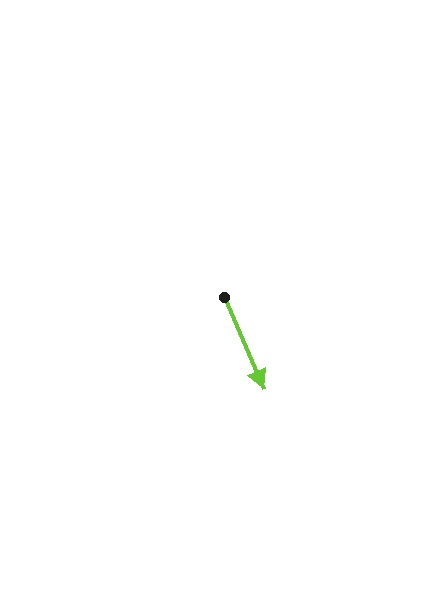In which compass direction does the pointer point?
Southeast.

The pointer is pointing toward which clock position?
Roughly 5 o'clock.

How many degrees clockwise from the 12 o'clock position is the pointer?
Approximately 156 degrees.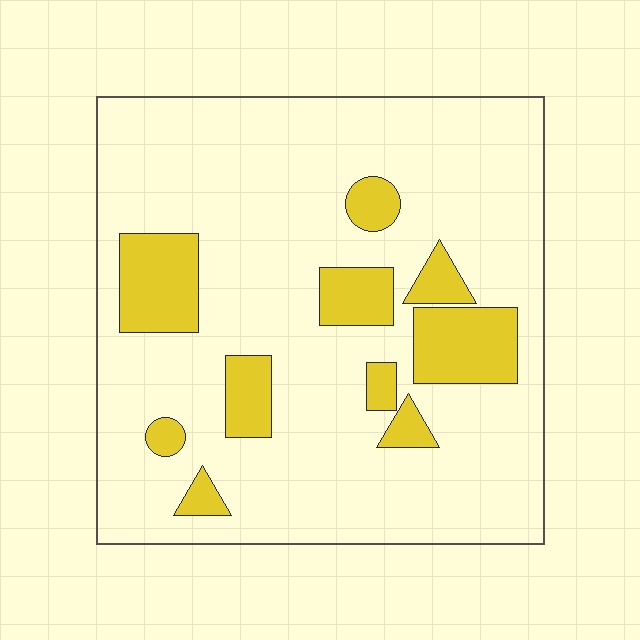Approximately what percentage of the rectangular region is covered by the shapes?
Approximately 20%.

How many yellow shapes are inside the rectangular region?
10.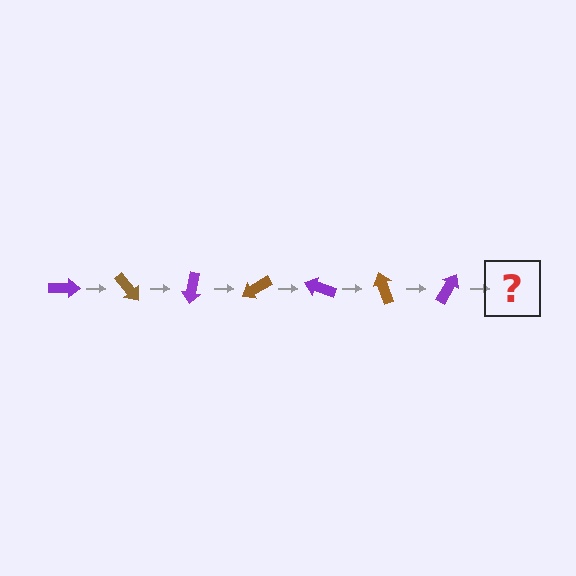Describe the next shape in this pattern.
It should be a brown arrow, rotated 350 degrees from the start.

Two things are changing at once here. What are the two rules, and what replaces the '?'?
The two rules are that it rotates 50 degrees each step and the color cycles through purple and brown. The '?' should be a brown arrow, rotated 350 degrees from the start.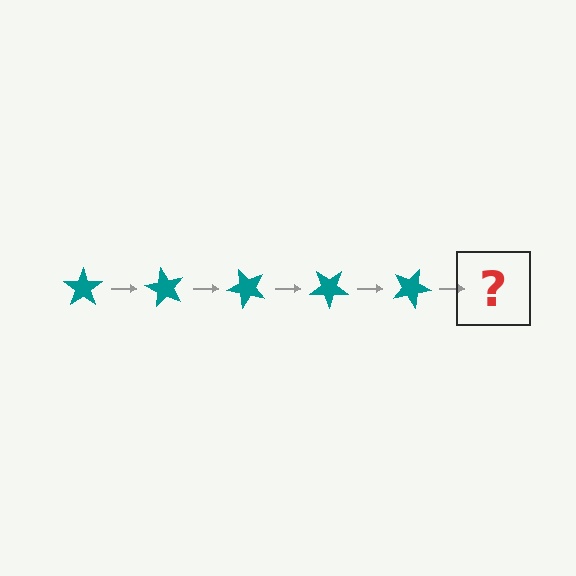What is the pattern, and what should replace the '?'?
The pattern is that the star rotates 60 degrees each step. The '?' should be a teal star rotated 300 degrees.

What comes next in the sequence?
The next element should be a teal star rotated 300 degrees.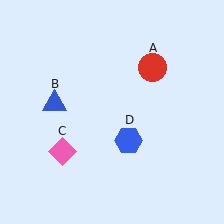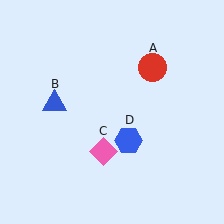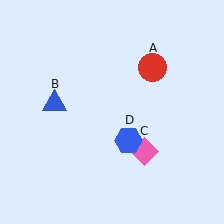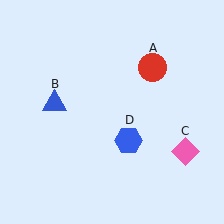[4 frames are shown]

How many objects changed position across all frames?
1 object changed position: pink diamond (object C).